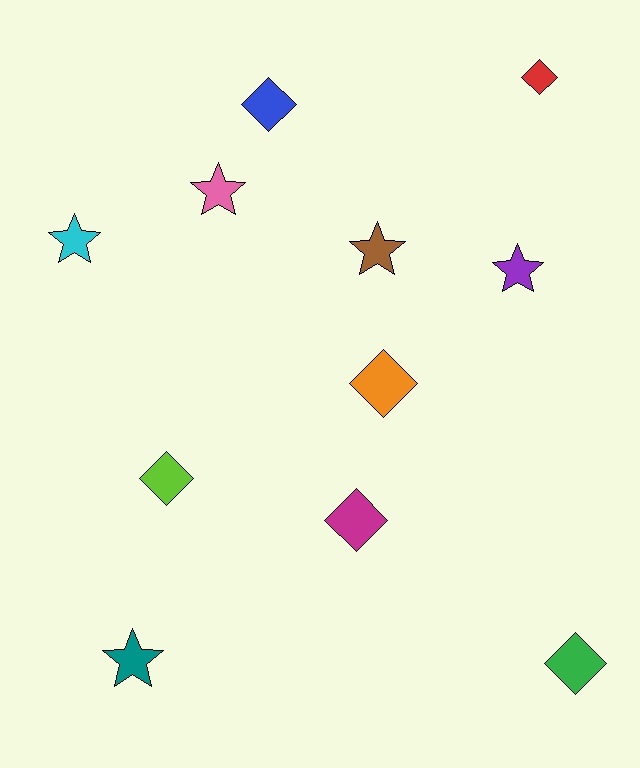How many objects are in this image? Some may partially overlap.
There are 11 objects.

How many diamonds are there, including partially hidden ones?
There are 6 diamonds.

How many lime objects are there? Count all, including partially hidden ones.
There is 1 lime object.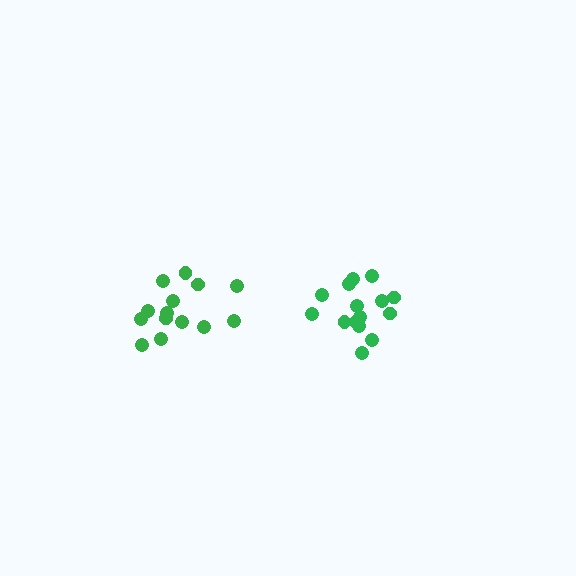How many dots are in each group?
Group 1: 15 dots, Group 2: 14 dots (29 total).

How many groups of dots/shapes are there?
There are 2 groups.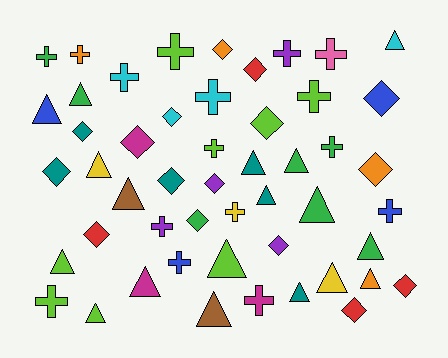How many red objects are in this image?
There are 4 red objects.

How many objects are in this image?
There are 50 objects.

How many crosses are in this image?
There are 16 crosses.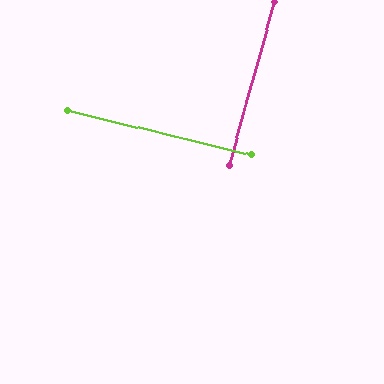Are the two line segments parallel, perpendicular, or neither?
Perpendicular — they meet at approximately 88°.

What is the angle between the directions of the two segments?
Approximately 88 degrees.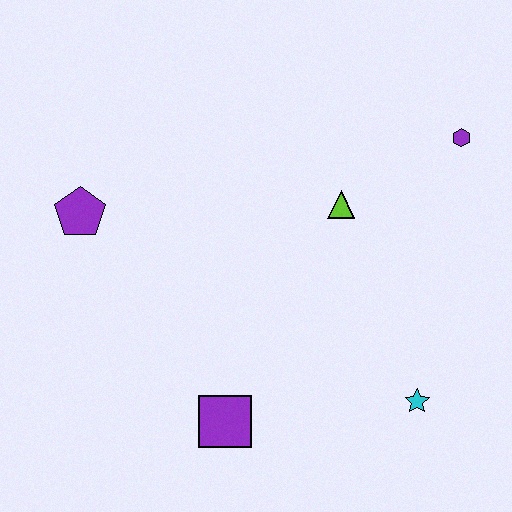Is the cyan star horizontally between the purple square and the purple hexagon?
Yes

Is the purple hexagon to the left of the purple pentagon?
No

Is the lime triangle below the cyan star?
No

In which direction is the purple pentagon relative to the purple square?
The purple pentagon is above the purple square.